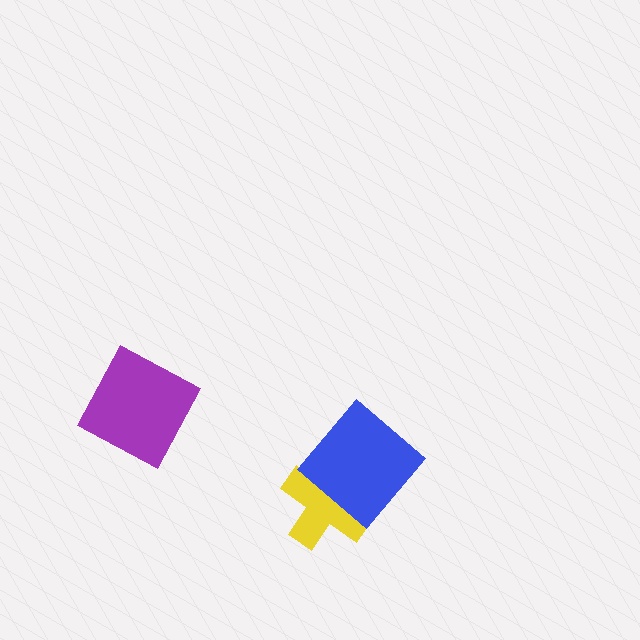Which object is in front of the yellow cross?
The blue diamond is in front of the yellow cross.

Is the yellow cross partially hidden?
Yes, it is partially covered by another shape.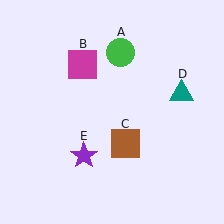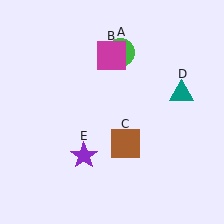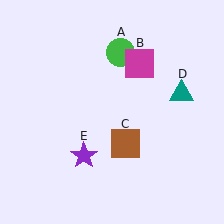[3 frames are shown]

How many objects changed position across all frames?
1 object changed position: magenta square (object B).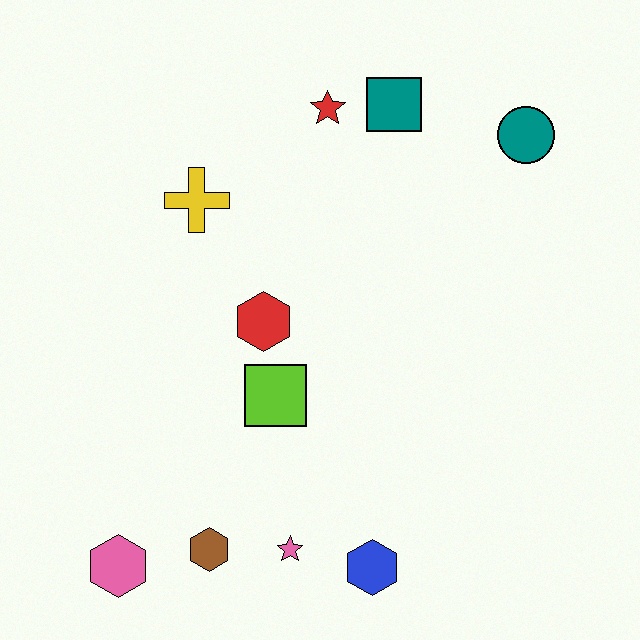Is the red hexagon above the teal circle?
No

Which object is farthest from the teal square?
The pink hexagon is farthest from the teal square.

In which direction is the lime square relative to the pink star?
The lime square is above the pink star.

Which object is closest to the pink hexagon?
The brown hexagon is closest to the pink hexagon.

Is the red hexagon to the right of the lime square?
No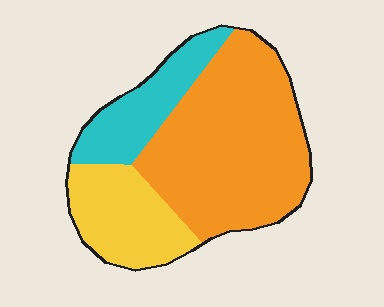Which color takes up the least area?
Cyan, at roughly 20%.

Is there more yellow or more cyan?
Yellow.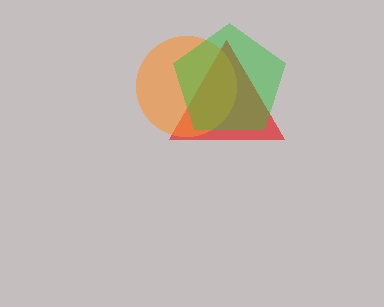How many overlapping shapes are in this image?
There are 3 overlapping shapes in the image.